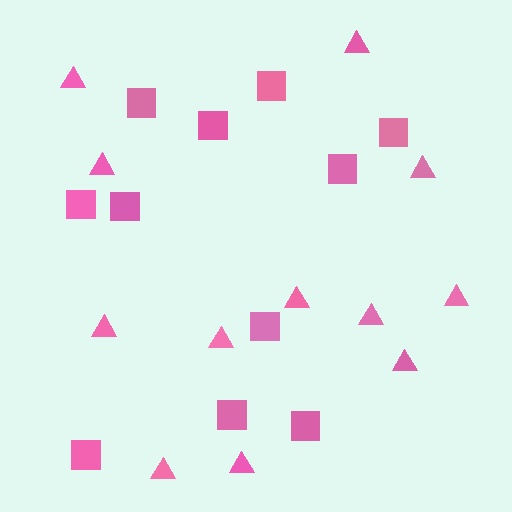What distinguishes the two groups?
There are 2 groups: one group of squares (11) and one group of triangles (12).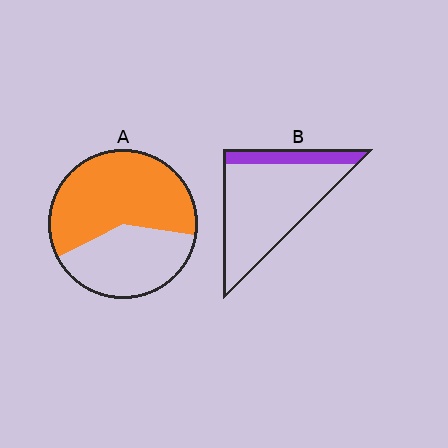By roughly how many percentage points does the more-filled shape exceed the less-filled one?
By roughly 40 percentage points (A over B).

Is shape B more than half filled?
No.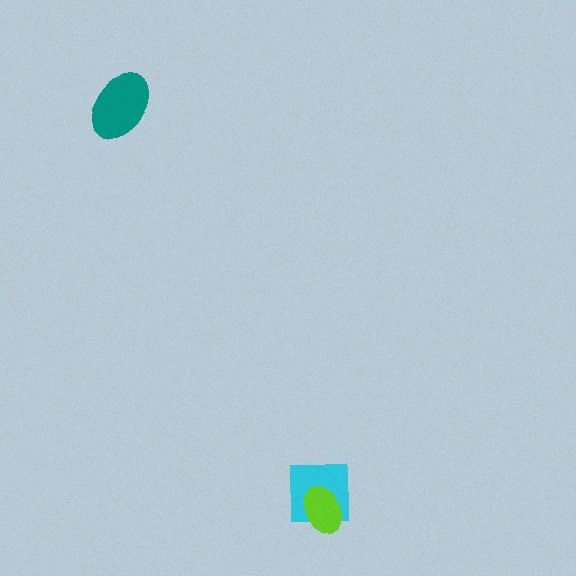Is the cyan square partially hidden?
Yes, it is partially covered by another shape.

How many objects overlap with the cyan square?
1 object overlaps with the cyan square.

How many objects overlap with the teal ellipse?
0 objects overlap with the teal ellipse.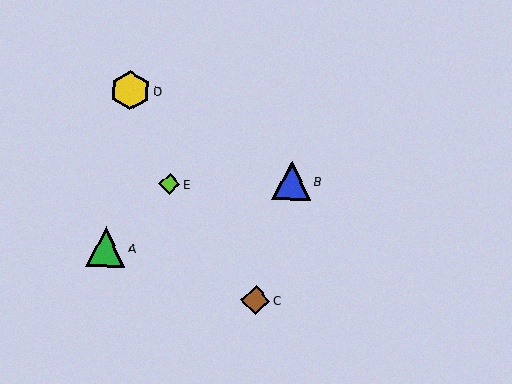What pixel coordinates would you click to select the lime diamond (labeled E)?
Click at (170, 184) to select the lime diamond E.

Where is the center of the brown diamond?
The center of the brown diamond is at (255, 300).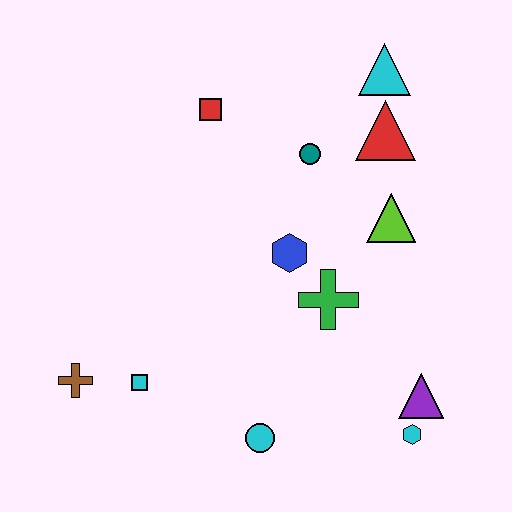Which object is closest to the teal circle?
The red triangle is closest to the teal circle.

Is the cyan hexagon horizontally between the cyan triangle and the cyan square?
No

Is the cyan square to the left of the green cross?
Yes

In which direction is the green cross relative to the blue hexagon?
The green cross is below the blue hexagon.